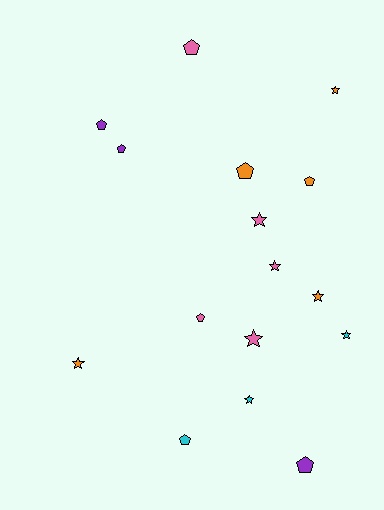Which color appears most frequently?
Pink, with 5 objects.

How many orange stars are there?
There are 3 orange stars.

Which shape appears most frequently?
Pentagon, with 8 objects.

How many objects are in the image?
There are 16 objects.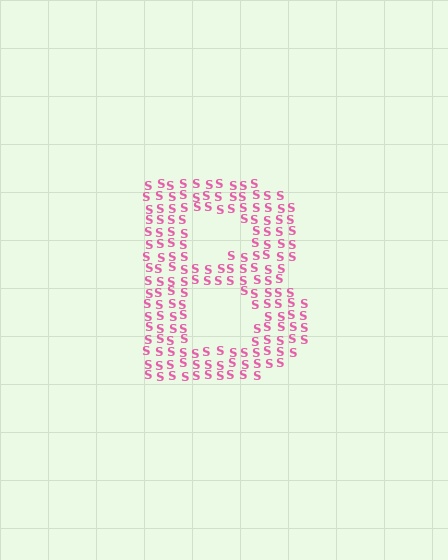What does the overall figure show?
The overall figure shows the letter B.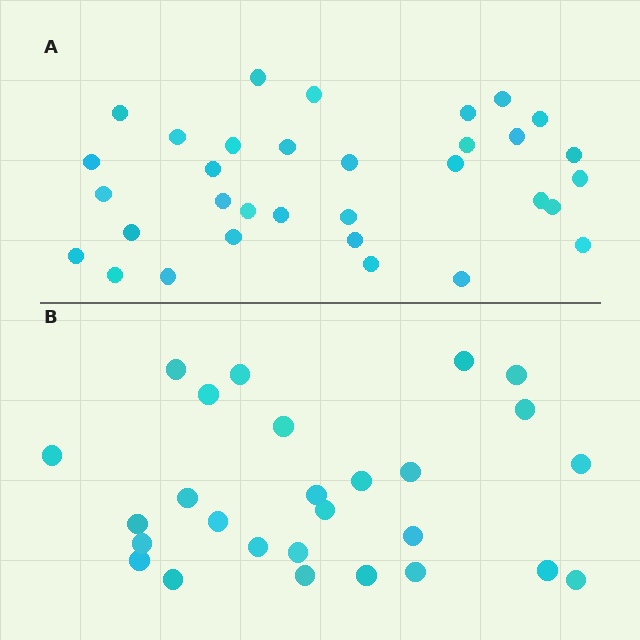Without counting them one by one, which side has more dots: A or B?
Region A (the top region) has more dots.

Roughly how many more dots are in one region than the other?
Region A has about 6 more dots than region B.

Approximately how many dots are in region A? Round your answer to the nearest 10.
About 30 dots. (The exact count is 33, which rounds to 30.)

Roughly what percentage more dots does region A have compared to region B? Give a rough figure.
About 20% more.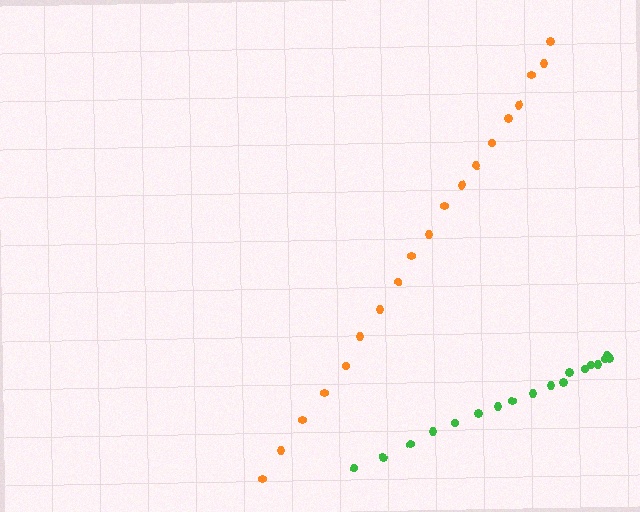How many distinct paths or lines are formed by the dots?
There are 2 distinct paths.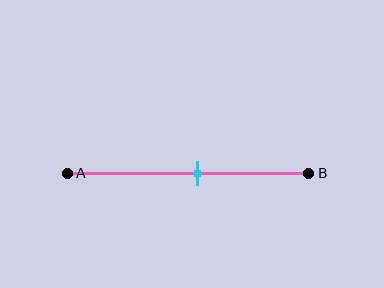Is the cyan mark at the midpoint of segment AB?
No, the mark is at about 55% from A, not at the 50% midpoint.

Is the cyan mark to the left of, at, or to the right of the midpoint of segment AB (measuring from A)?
The cyan mark is to the right of the midpoint of segment AB.